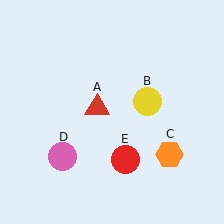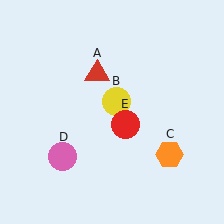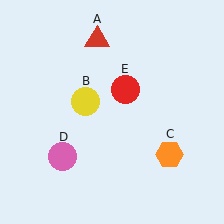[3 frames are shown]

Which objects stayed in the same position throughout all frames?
Orange hexagon (object C) and pink circle (object D) remained stationary.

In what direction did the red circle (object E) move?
The red circle (object E) moved up.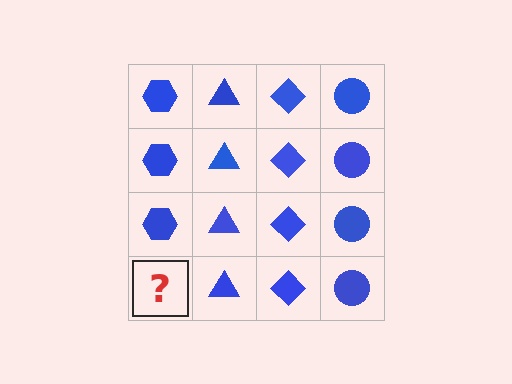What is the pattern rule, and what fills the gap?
The rule is that each column has a consistent shape. The gap should be filled with a blue hexagon.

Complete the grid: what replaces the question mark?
The question mark should be replaced with a blue hexagon.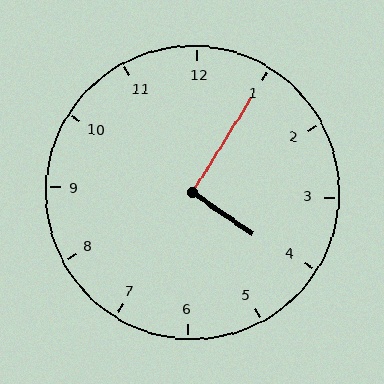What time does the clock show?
4:05.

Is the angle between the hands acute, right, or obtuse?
It is right.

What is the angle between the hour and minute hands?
Approximately 92 degrees.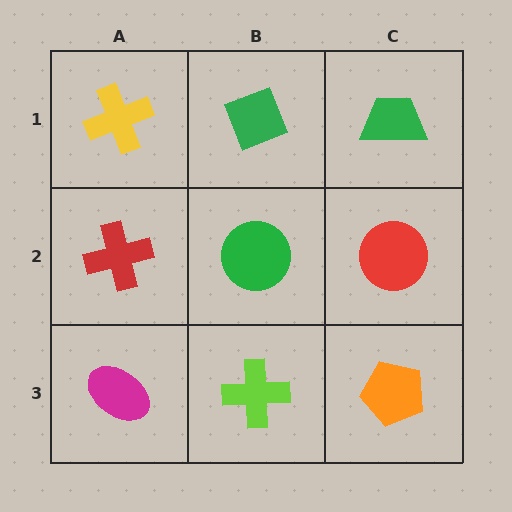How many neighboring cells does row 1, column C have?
2.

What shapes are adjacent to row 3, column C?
A red circle (row 2, column C), a lime cross (row 3, column B).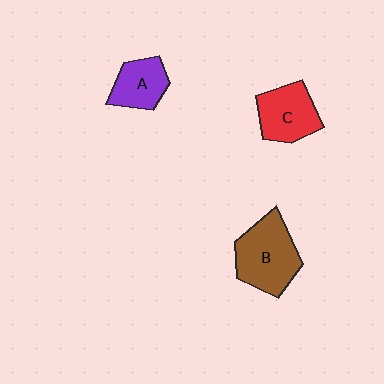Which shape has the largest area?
Shape B (brown).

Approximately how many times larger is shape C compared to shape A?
Approximately 1.2 times.